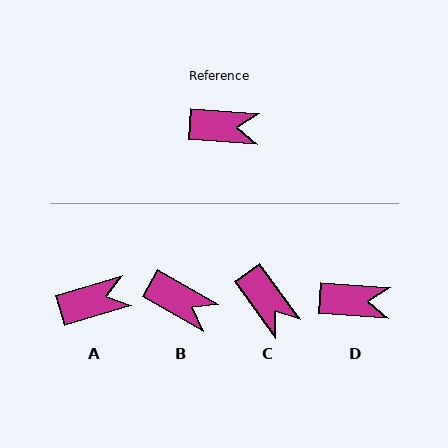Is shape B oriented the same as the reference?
No, it is off by about 26 degrees.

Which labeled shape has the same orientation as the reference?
D.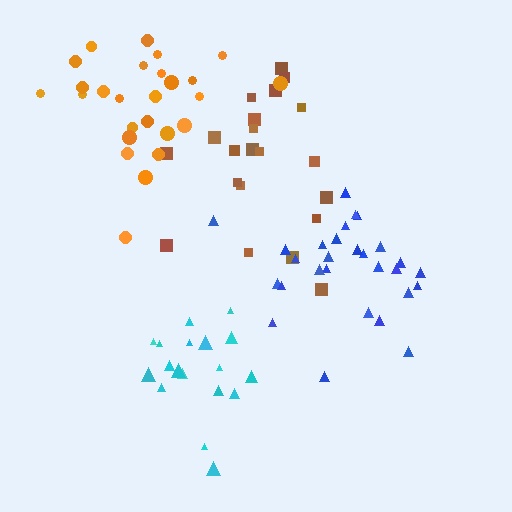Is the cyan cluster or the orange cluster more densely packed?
Cyan.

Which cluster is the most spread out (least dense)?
Brown.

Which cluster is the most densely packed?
Cyan.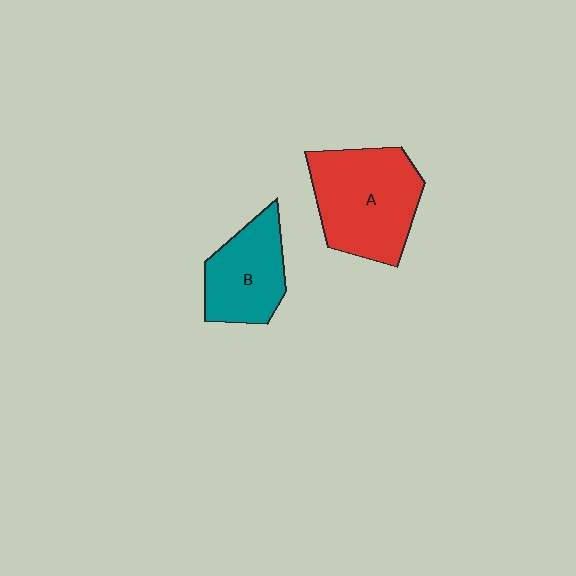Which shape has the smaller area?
Shape B (teal).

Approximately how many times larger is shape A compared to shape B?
Approximately 1.4 times.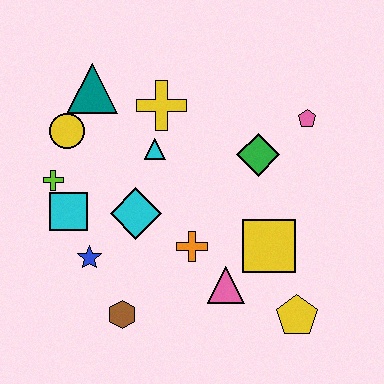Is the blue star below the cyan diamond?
Yes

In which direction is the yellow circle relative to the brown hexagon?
The yellow circle is above the brown hexagon.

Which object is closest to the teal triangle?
The yellow circle is closest to the teal triangle.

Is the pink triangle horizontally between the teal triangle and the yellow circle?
No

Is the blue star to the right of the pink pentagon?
No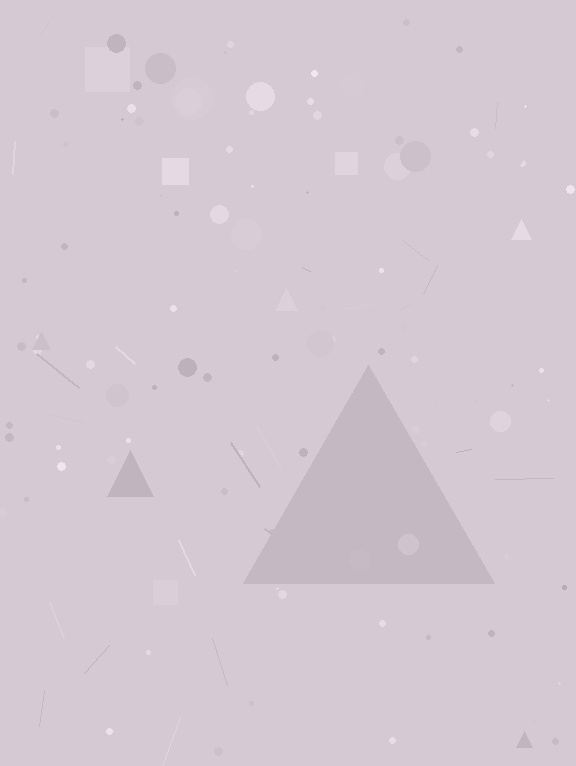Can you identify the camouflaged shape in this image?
The camouflaged shape is a triangle.